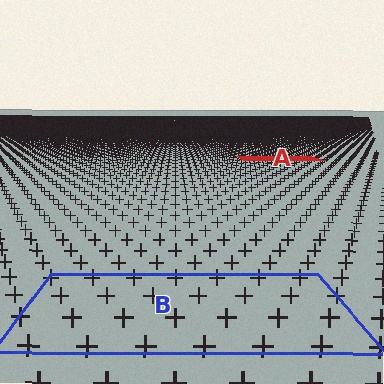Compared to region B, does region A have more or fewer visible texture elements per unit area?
Region A has more texture elements per unit area — they are packed more densely because it is farther away.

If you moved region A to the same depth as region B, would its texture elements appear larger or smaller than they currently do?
They would appear larger. At a closer depth, the same texture elements are projected at a bigger on-screen size.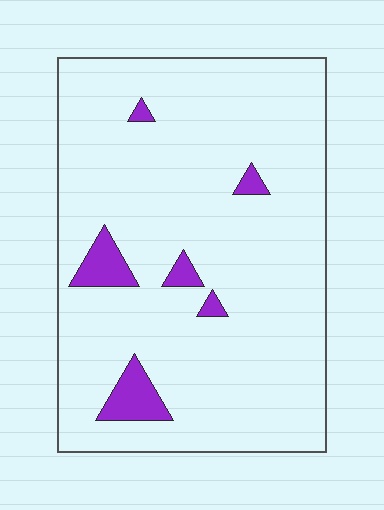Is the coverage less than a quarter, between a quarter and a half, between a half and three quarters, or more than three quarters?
Less than a quarter.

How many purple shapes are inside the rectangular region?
6.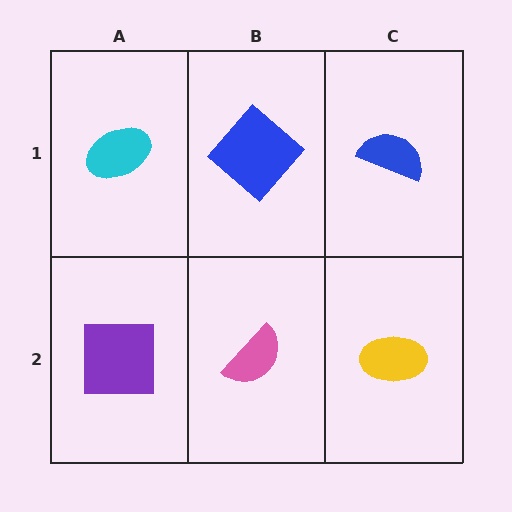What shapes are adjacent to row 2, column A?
A cyan ellipse (row 1, column A), a pink semicircle (row 2, column B).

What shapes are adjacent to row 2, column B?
A blue diamond (row 1, column B), a purple square (row 2, column A), a yellow ellipse (row 2, column C).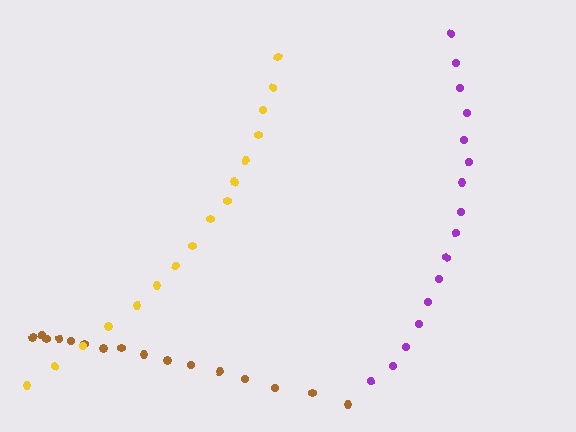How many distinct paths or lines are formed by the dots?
There are 3 distinct paths.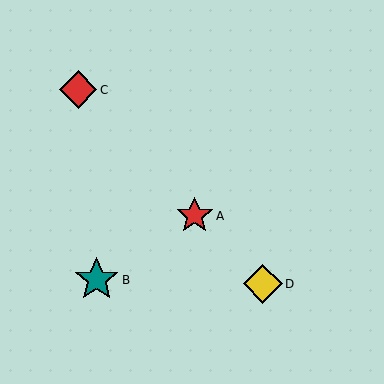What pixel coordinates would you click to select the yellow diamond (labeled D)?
Click at (263, 284) to select the yellow diamond D.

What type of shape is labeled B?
Shape B is a teal star.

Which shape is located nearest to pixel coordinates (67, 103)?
The red diamond (labeled C) at (78, 90) is nearest to that location.